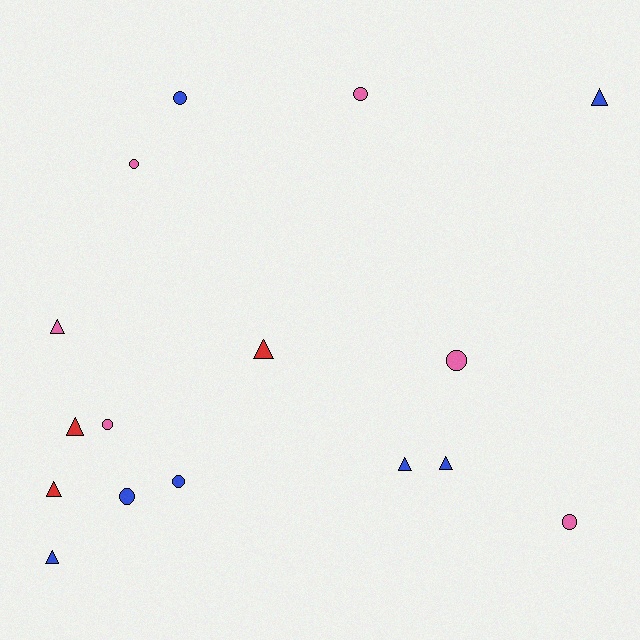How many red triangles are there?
There are 3 red triangles.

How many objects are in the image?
There are 16 objects.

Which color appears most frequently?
Blue, with 7 objects.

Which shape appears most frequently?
Circle, with 8 objects.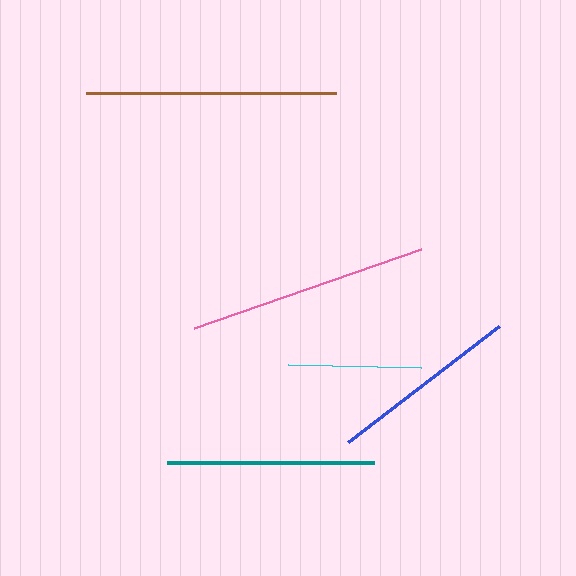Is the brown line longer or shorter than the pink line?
The brown line is longer than the pink line.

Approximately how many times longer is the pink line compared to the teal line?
The pink line is approximately 1.2 times the length of the teal line.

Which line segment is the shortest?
The cyan line is the shortest at approximately 133 pixels.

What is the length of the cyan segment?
The cyan segment is approximately 133 pixels long.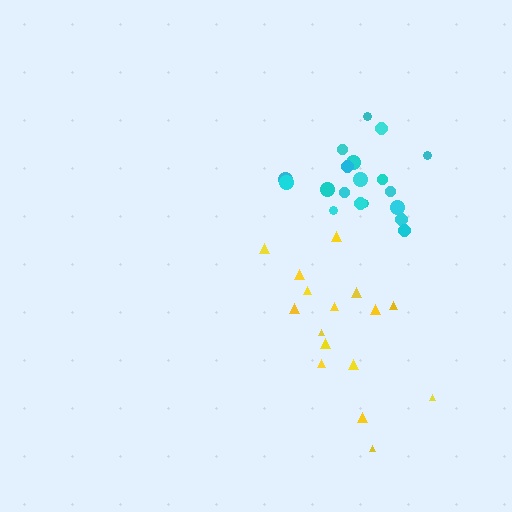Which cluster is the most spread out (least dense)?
Yellow.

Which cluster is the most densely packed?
Cyan.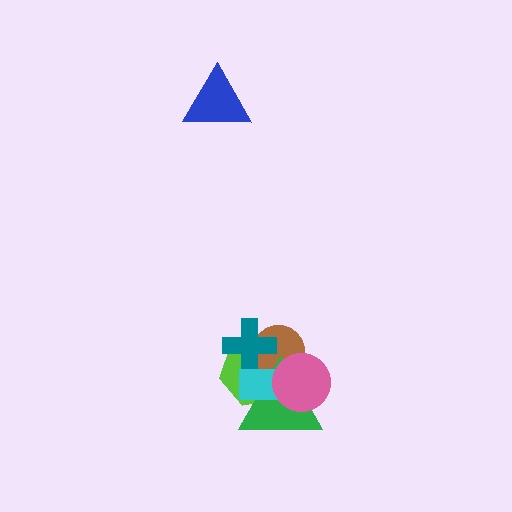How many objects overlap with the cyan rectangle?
5 objects overlap with the cyan rectangle.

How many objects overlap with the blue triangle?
0 objects overlap with the blue triangle.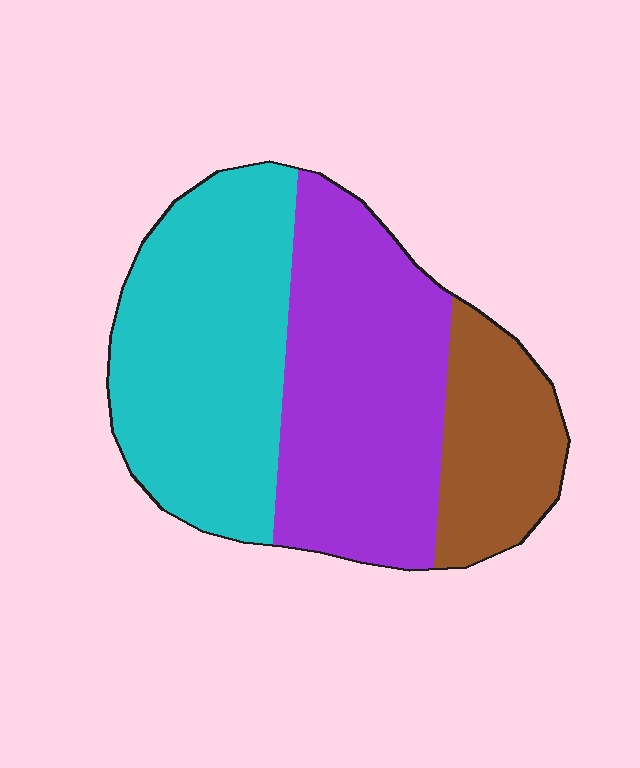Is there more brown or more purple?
Purple.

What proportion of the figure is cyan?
Cyan covers about 40% of the figure.